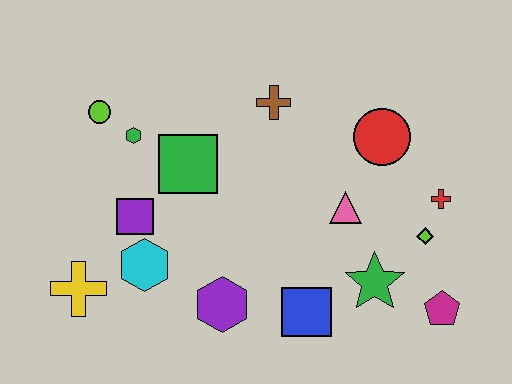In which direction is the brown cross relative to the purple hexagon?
The brown cross is above the purple hexagon.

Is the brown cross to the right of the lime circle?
Yes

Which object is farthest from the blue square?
The lime circle is farthest from the blue square.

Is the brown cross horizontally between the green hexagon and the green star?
Yes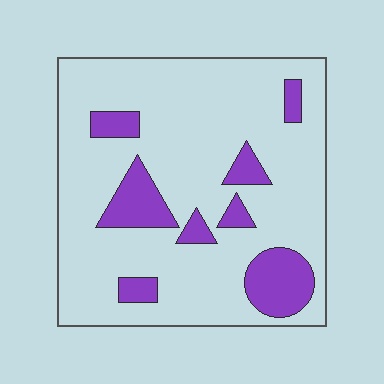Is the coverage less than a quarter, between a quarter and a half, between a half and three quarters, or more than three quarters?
Less than a quarter.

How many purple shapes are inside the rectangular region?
8.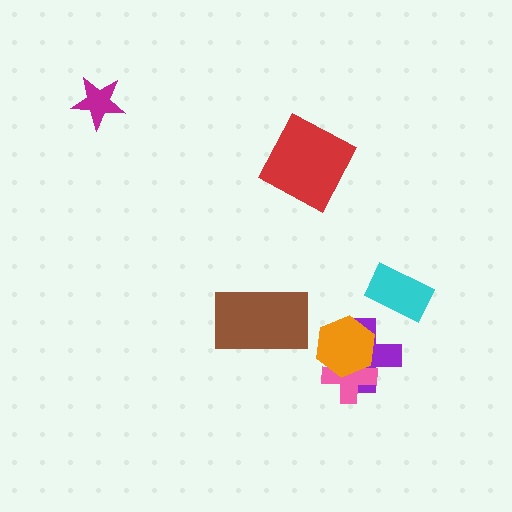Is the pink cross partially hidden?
Yes, it is partially covered by another shape.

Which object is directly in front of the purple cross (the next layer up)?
The pink cross is directly in front of the purple cross.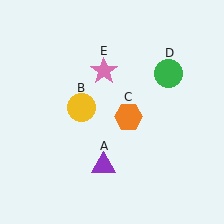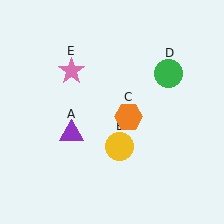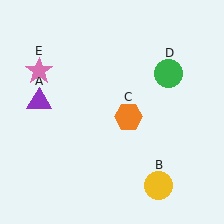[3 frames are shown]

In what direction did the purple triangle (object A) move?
The purple triangle (object A) moved up and to the left.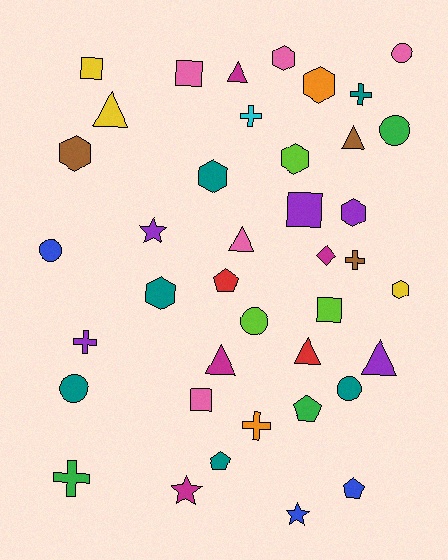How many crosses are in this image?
There are 6 crosses.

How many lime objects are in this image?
There are 3 lime objects.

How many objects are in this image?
There are 40 objects.